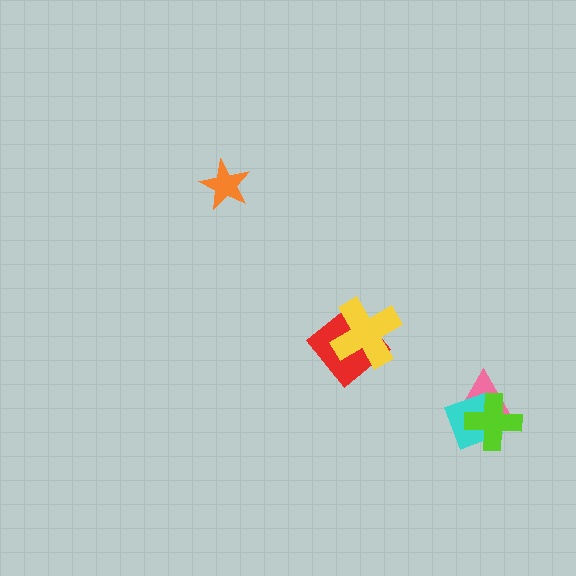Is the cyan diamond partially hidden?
Yes, it is partially covered by another shape.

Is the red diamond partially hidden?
Yes, it is partially covered by another shape.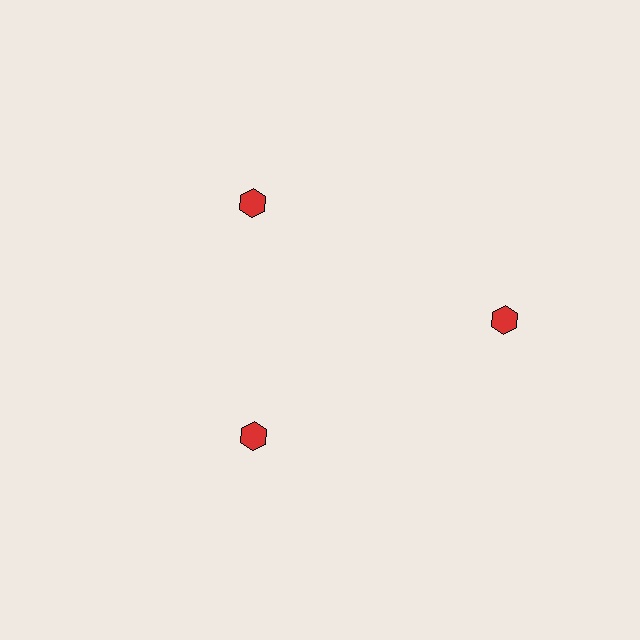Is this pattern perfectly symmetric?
No. The 3 red hexagons are arranged in a ring, but one element near the 3 o'clock position is pushed outward from the center, breaking the 3-fold rotational symmetry.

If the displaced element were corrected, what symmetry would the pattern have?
It would have 3-fold rotational symmetry — the pattern would map onto itself every 120 degrees.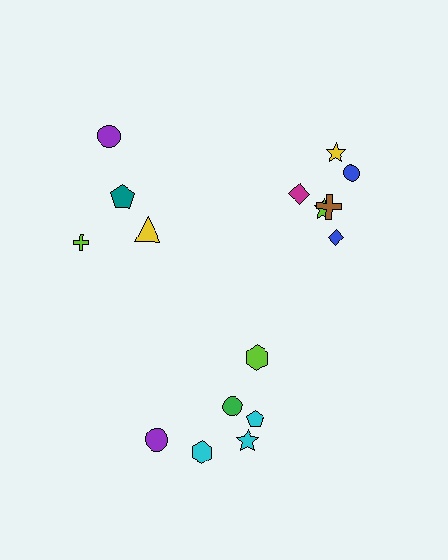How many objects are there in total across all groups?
There are 16 objects.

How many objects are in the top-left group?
There are 4 objects.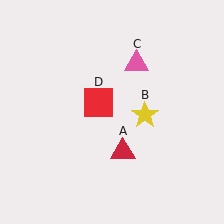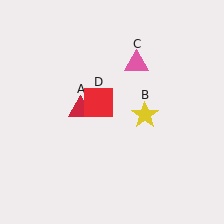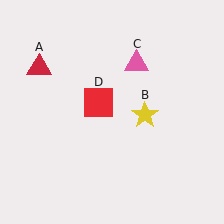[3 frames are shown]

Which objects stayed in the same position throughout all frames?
Yellow star (object B) and pink triangle (object C) and red square (object D) remained stationary.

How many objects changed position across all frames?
1 object changed position: red triangle (object A).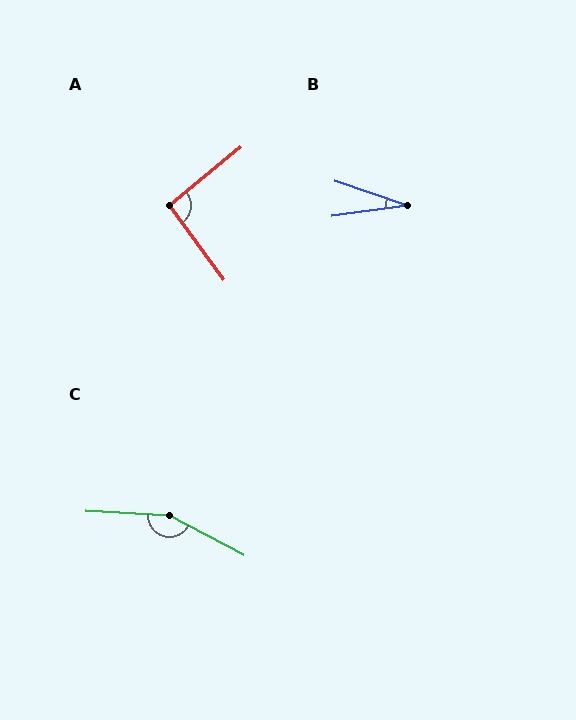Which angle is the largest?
C, at approximately 155 degrees.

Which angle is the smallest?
B, at approximately 26 degrees.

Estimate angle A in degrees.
Approximately 93 degrees.